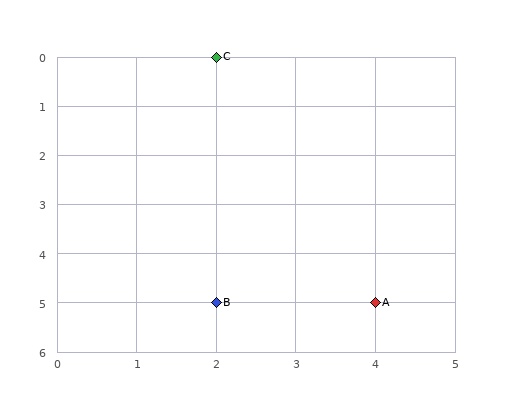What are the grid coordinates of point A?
Point A is at grid coordinates (4, 5).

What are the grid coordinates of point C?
Point C is at grid coordinates (2, 0).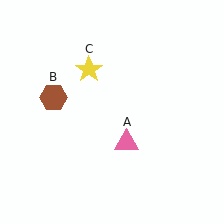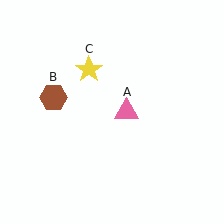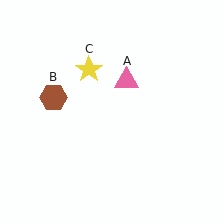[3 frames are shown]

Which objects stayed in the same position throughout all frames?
Brown hexagon (object B) and yellow star (object C) remained stationary.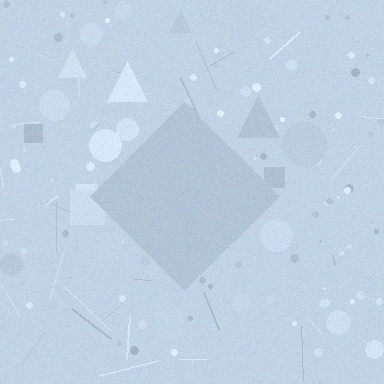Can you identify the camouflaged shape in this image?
The camouflaged shape is a diamond.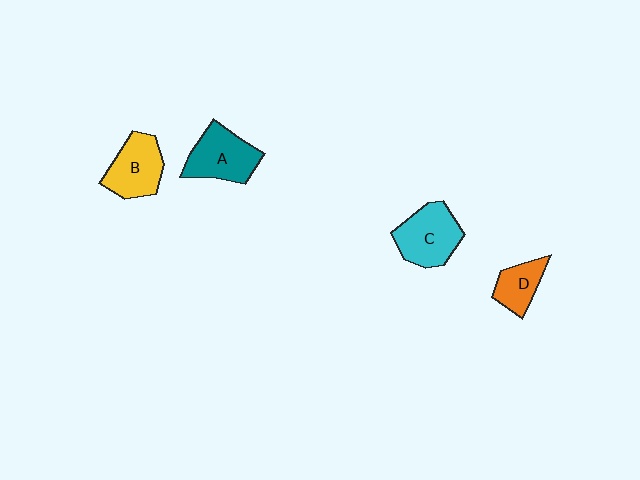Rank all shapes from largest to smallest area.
From largest to smallest: C (cyan), A (teal), B (yellow), D (orange).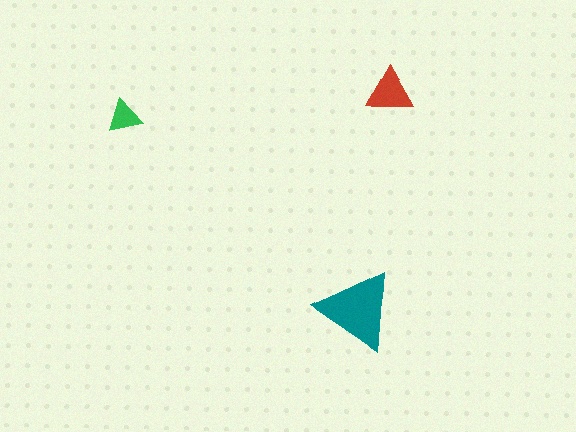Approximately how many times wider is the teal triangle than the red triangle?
About 1.5 times wider.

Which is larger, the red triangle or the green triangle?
The red one.